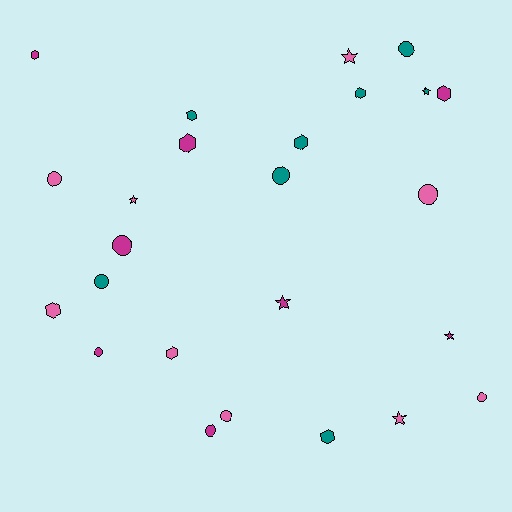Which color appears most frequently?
Pink, with 9 objects.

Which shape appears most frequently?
Circle, with 10 objects.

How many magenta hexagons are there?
There are 3 magenta hexagons.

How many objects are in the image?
There are 25 objects.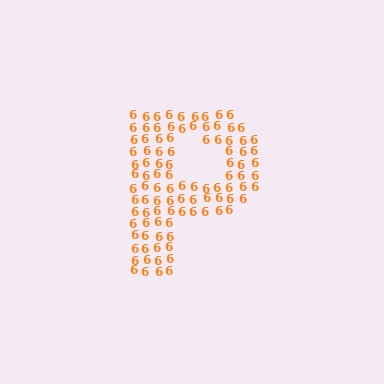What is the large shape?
The large shape is the letter P.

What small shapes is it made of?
It is made of small digit 6's.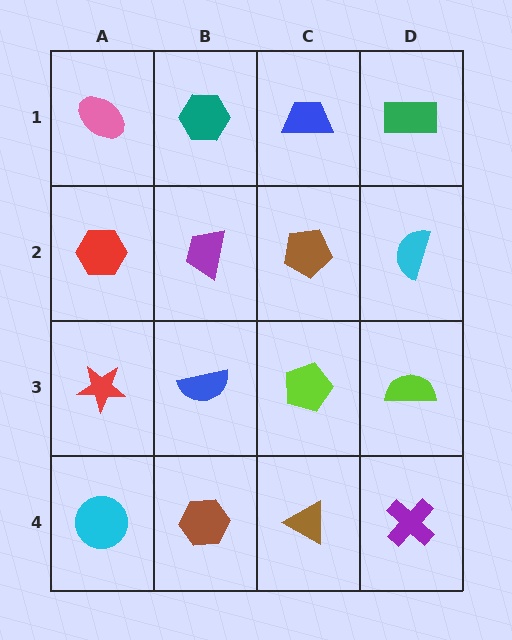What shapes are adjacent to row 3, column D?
A cyan semicircle (row 2, column D), a purple cross (row 4, column D), a lime pentagon (row 3, column C).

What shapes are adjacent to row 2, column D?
A green rectangle (row 1, column D), a lime semicircle (row 3, column D), a brown pentagon (row 2, column C).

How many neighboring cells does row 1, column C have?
3.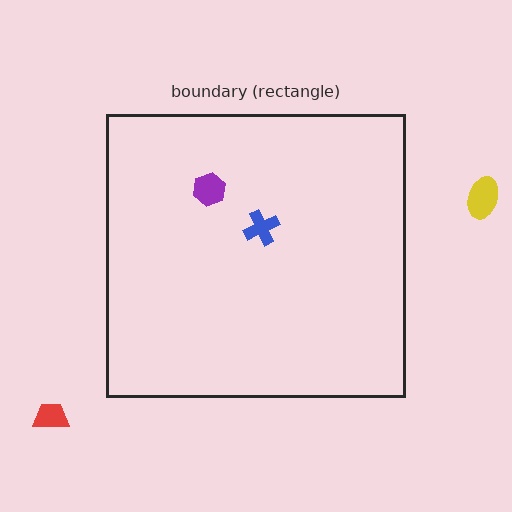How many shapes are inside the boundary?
2 inside, 2 outside.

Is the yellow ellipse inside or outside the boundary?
Outside.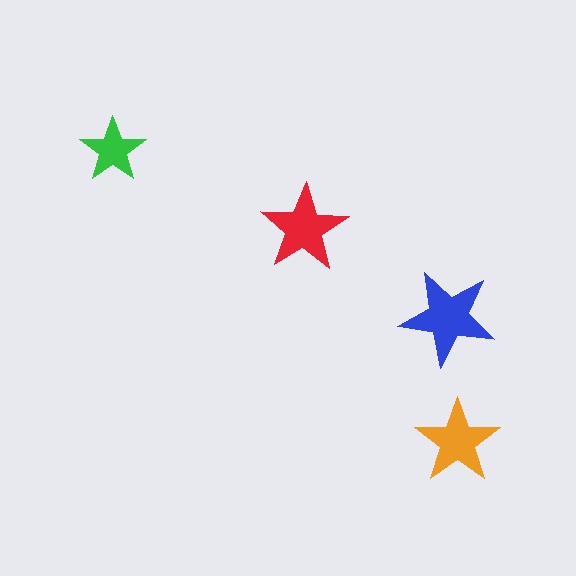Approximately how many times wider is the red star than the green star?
About 1.5 times wider.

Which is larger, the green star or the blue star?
The blue one.